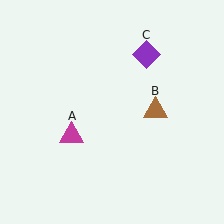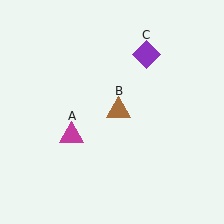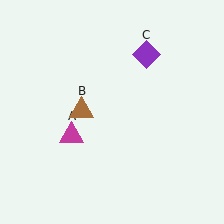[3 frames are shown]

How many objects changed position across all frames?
1 object changed position: brown triangle (object B).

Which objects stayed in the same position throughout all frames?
Magenta triangle (object A) and purple diamond (object C) remained stationary.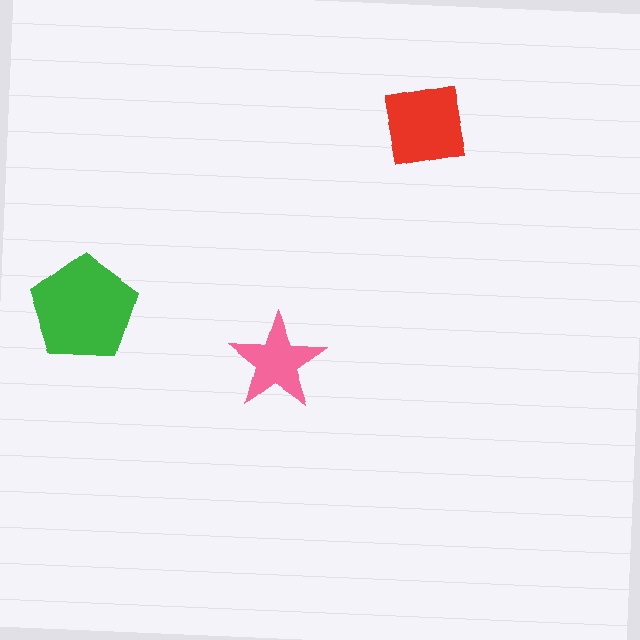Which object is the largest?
The green pentagon.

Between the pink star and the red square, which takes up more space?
The red square.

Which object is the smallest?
The pink star.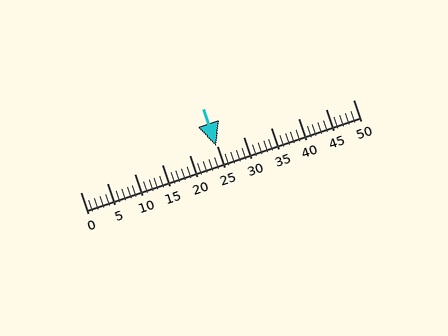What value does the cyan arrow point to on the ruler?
The cyan arrow points to approximately 25.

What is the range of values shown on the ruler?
The ruler shows values from 0 to 50.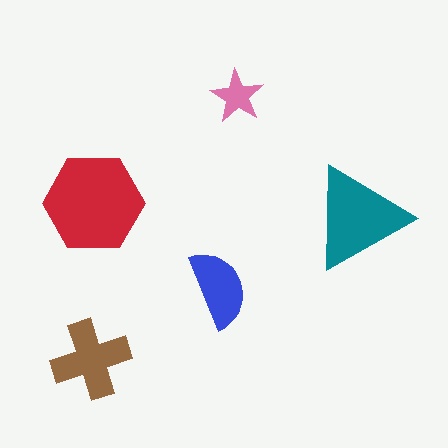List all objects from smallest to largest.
The pink star, the blue semicircle, the brown cross, the teal triangle, the red hexagon.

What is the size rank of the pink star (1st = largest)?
5th.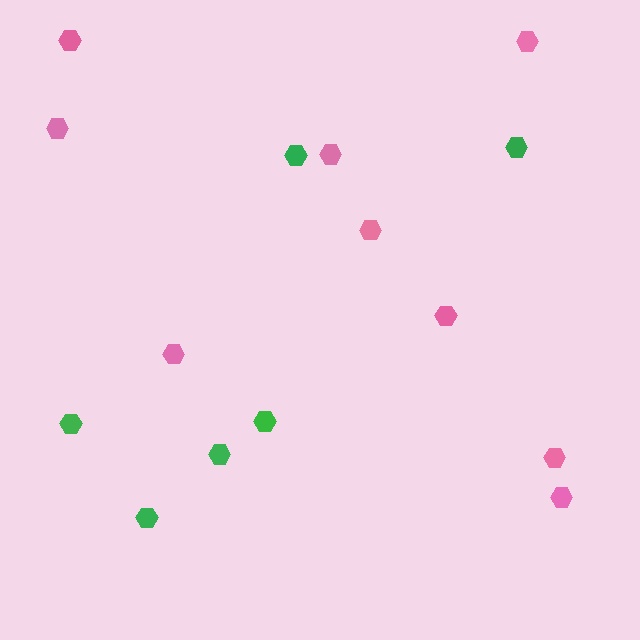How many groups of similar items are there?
There are 2 groups: one group of pink hexagons (9) and one group of green hexagons (6).